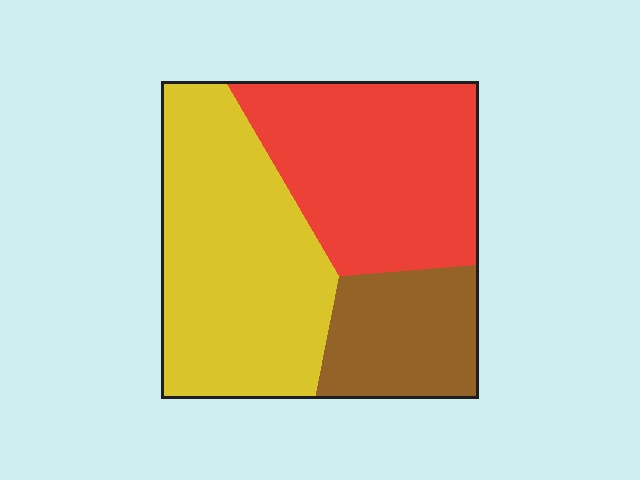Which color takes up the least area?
Brown, at roughly 20%.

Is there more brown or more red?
Red.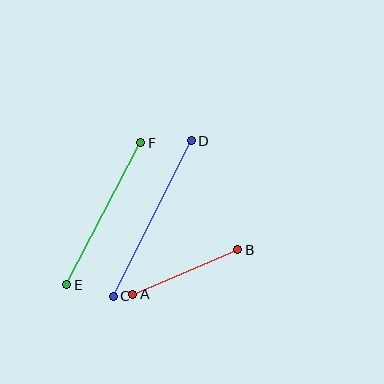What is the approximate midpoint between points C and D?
The midpoint is at approximately (152, 218) pixels.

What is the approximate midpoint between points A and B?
The midpoint is at approximately (185, 272) pixels.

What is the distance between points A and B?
The distance is approximately 114 pixels.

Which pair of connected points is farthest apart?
Points C and D are farthest apart.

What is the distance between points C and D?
The distance is approximately 174 pixels.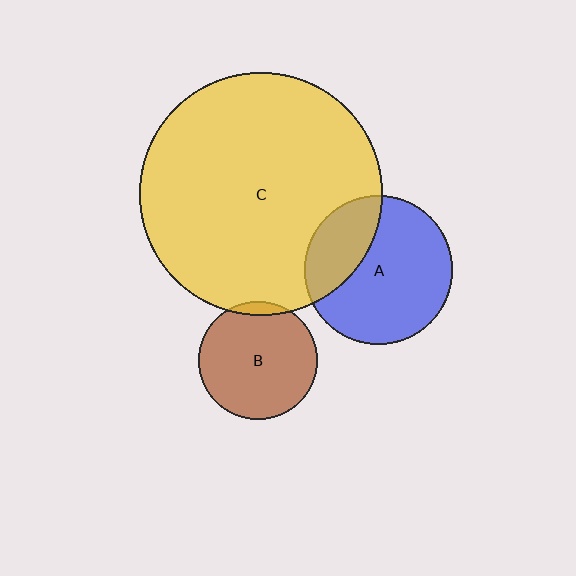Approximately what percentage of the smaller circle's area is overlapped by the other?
Approximately 5%.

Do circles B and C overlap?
Yes.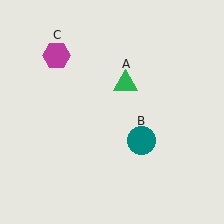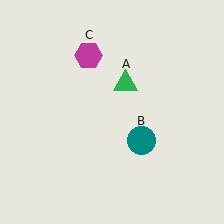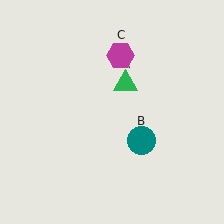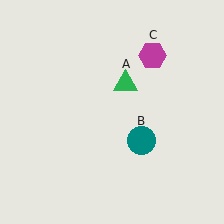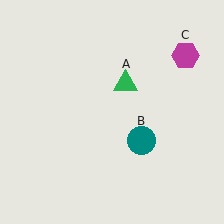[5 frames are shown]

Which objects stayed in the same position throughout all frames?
Green triangle (object A) and teal circle (object B) remained stationary.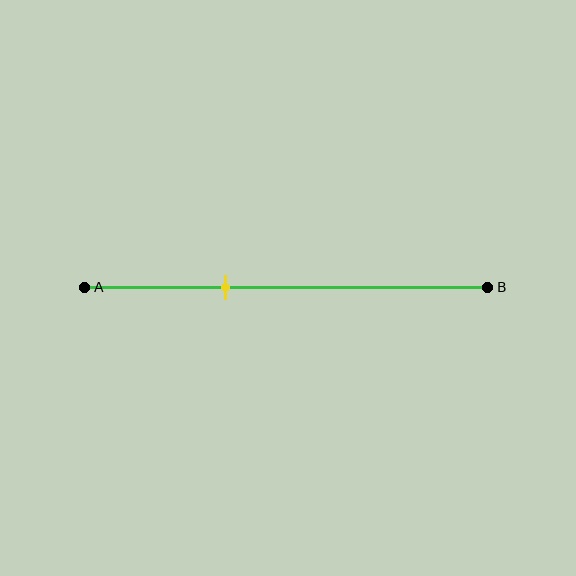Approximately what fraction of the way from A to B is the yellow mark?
The yellow mark is approximately 35% of the way from A to B.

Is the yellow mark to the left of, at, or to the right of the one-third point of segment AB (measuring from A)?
The yellow mark is approximately at the one-third point of segment AB.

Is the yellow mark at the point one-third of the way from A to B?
Yes, the mark is approximately at the one-third point.